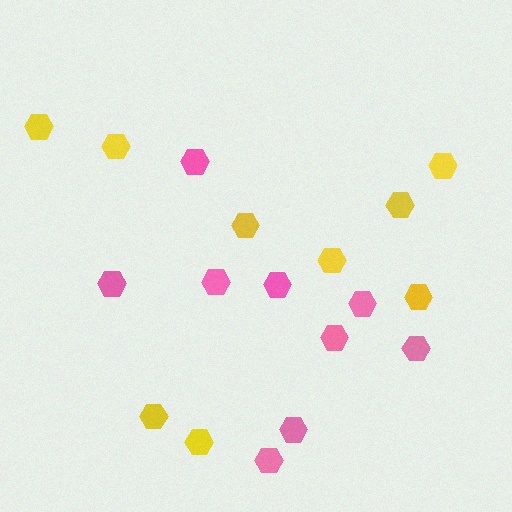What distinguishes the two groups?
There are 2 groups: one group of yellow hexagons (9) and one group of pink hexagons (9).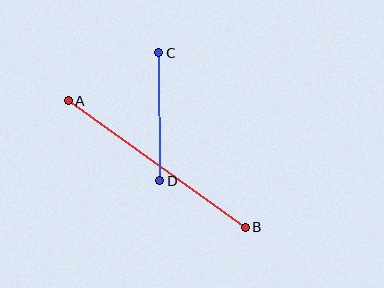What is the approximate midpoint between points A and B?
The midpoint is at approximately (157, 164) pixels.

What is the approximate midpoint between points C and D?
The midpoint is at approximately (159, 117) pixels.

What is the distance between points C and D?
The distance is approximately 128 pixels.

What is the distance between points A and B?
The distance is approximately 218 pixels.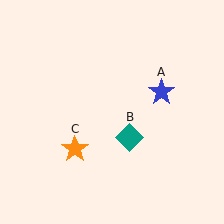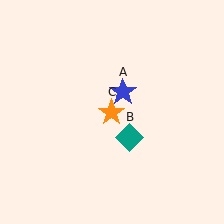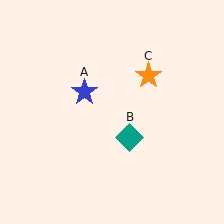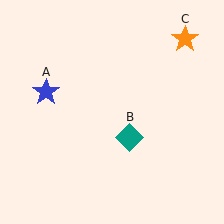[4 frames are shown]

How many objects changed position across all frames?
2 objects changed position: blue star (object A), orange star (object C).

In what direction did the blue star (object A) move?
The blue star (object A) moved left.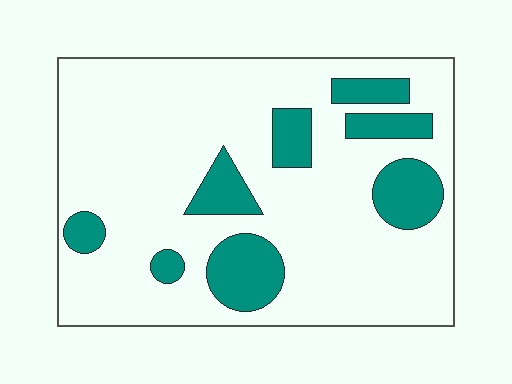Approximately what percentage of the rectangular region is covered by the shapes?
Approximately 20%.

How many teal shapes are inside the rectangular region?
8.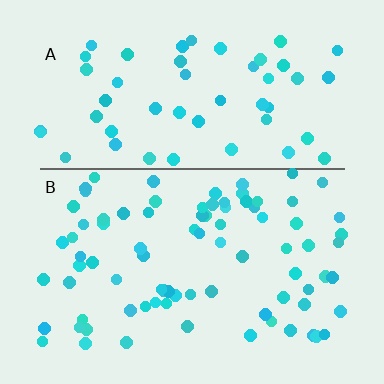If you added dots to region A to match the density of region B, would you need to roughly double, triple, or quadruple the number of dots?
Approximately double.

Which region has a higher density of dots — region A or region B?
B (the bottom).